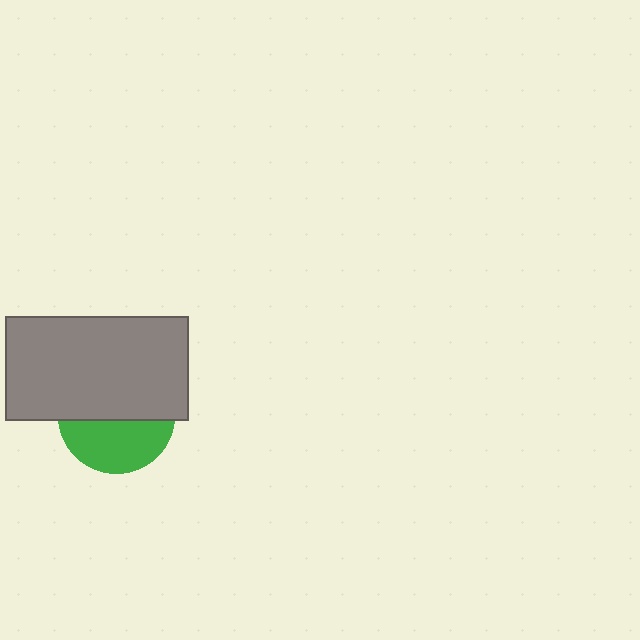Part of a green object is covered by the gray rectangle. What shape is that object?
It is a circle.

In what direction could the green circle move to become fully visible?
The green circle could move down. That would shift it out from behind the gray rectangle entirely.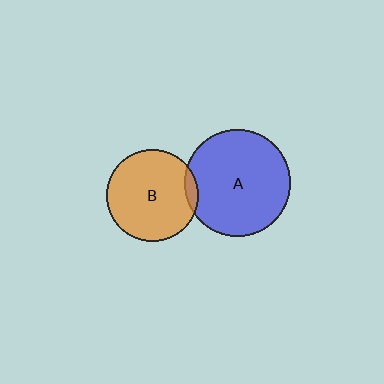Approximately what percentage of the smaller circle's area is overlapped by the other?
Approximately 5%.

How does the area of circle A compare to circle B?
Approximately 1.3 times.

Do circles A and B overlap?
Yes.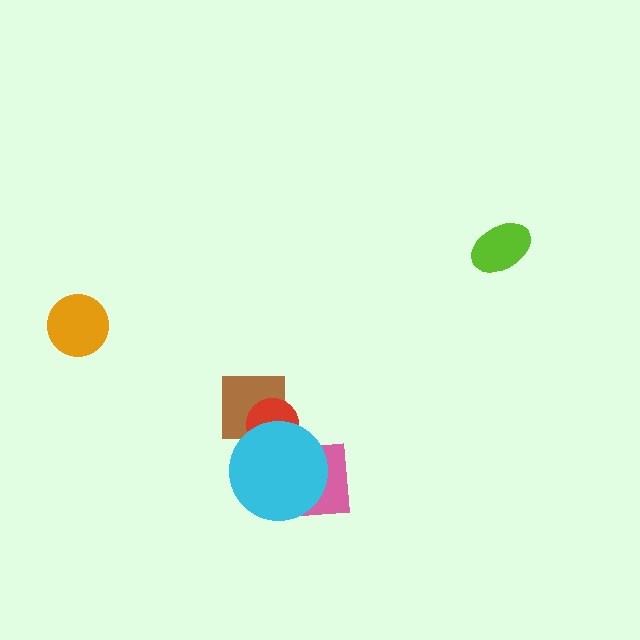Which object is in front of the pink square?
The cyan circle is in front of the pink square.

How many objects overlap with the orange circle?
0 objects overlap with the orange circle.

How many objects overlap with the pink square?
1 object overlaps with the pink square.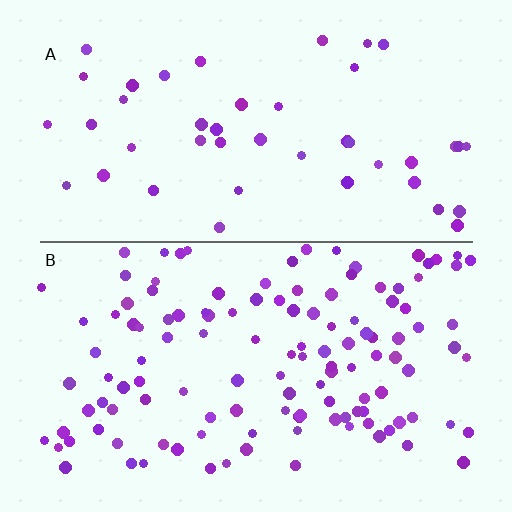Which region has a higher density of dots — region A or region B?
B (the bottom).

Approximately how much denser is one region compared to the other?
Approximately 2.7× — region B over region A.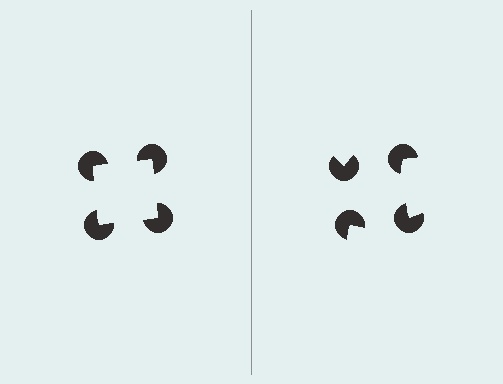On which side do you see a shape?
An illusory square appears on the left side. On the right side the wedge cuts are rotated, so no coherent shape forms.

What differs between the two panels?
The pac-man discs are positioned identically on both sides; only the wedge orientations differ. On the left they align to a square; on the right they are misaligned.